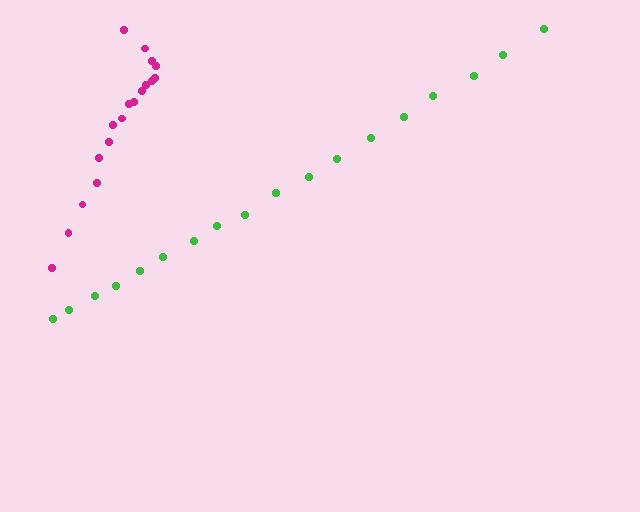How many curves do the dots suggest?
There are 2 distinct paths.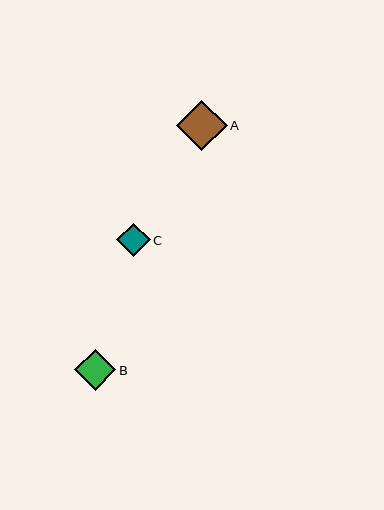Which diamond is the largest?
Diamond A is the largest with a size of approximately 50 pixels.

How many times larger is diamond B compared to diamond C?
Diamond B is approximately 1.2 times the size of diamond C.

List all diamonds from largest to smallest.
From largest to smallest: A, B, C.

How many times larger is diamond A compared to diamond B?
Diamond A is approximately 1.2 times the size of diamond B.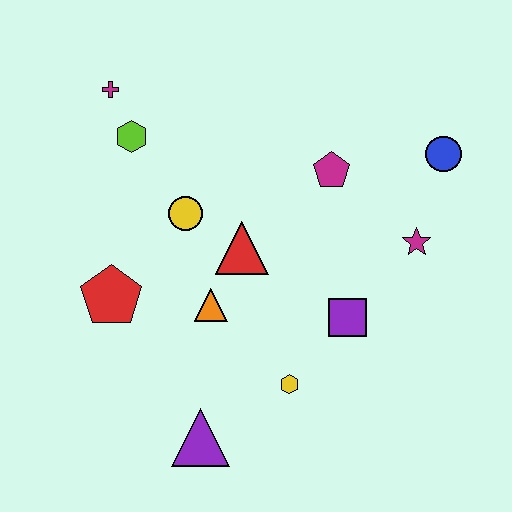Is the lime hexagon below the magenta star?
No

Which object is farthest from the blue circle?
The purple triangle is farthest from the blue circle.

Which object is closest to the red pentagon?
The orange triangle is closest to the red pentagon.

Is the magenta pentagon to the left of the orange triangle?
No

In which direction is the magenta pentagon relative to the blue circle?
The magenta pentagon is to the left of the blue circle.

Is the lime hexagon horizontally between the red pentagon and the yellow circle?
Yes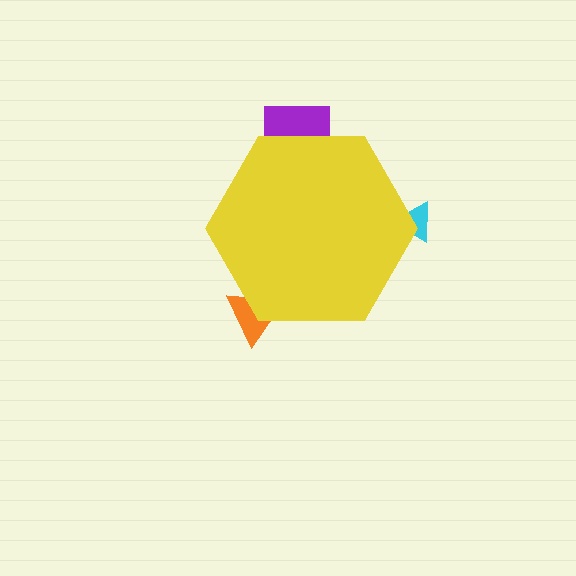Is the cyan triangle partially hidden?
Yes, the cyan triangle is partially hidden behind the yellow hexagon.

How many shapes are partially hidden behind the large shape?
3 shapes are partially hidden.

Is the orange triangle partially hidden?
Yes, the orange triangle is partially hidden behind the yellow hexagon.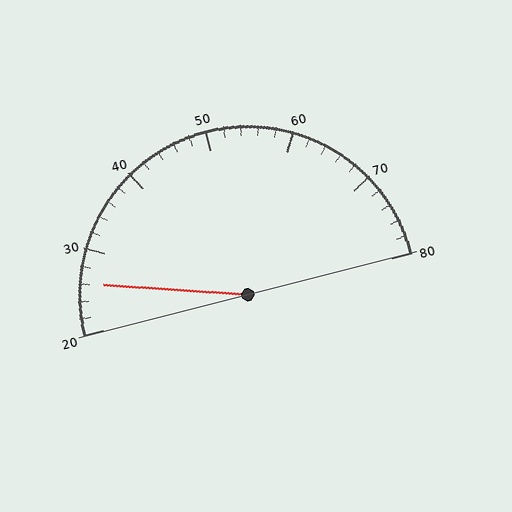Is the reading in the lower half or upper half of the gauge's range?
The reading is in the lower half of the range (20 to 80).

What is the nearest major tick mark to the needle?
The nearest major tick mark is 30.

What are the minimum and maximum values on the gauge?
The gauge ranges from 20 to 80.